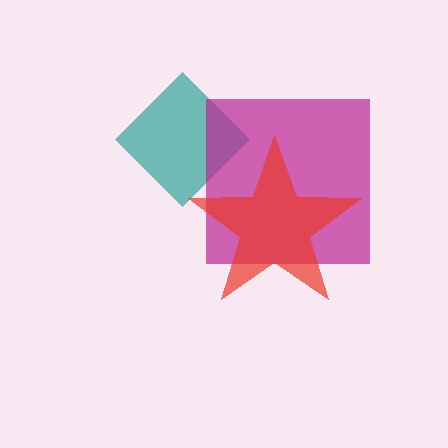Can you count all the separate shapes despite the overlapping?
Yes, there are 3 separate shapes.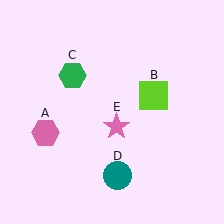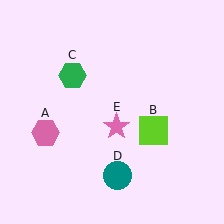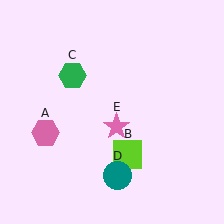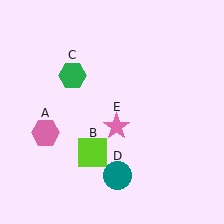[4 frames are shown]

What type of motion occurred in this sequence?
The lime square (object B) rotated clockwise around the center of the scene.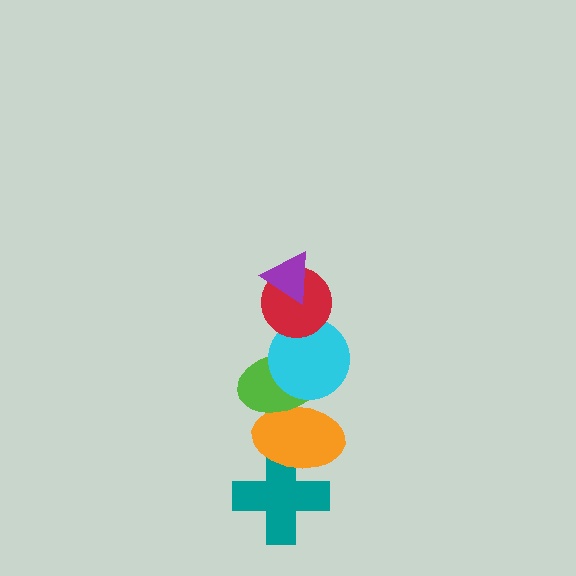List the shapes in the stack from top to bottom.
From top to bottom: the purple triangle, the red circle, the cyan circle, the lime ellipse, the orange ellipse, the teal cross.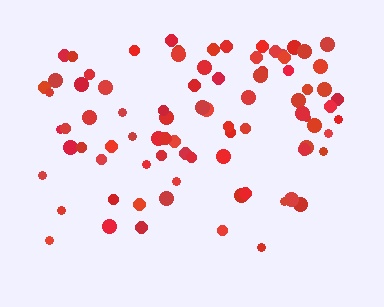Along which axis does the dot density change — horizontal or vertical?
Vertical.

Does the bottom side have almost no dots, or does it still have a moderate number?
Still a moderate number, just noticeably fewer than the top.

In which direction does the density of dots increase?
From bottom to top, with the top side densest.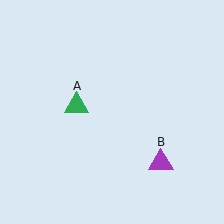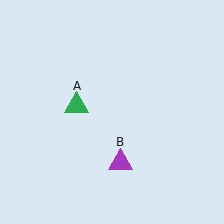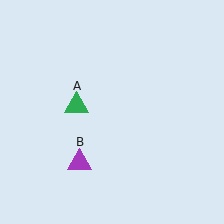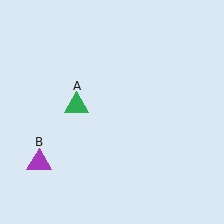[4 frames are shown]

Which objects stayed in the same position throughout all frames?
Green triangle (object A) remained stationary.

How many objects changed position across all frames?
1 object changed position: purple triangle (object B).